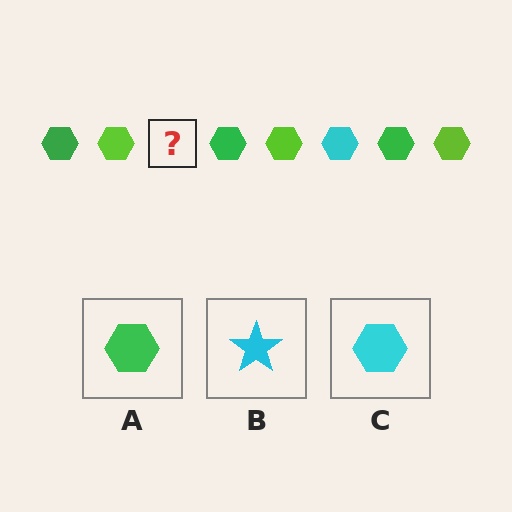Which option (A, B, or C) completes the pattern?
C.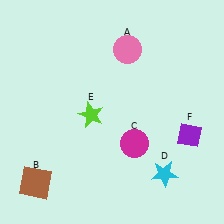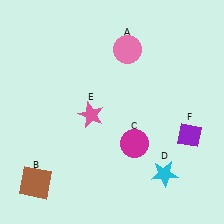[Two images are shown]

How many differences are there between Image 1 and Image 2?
There is 1 difference between the two images.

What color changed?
The star (E) changed from lime in Image 1 to pink in Image 2.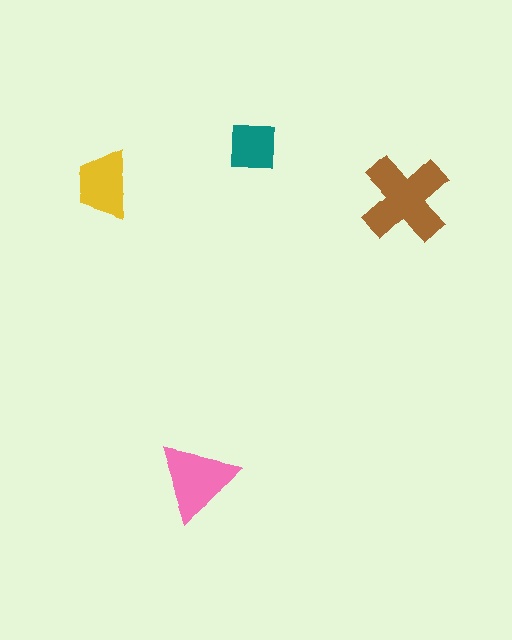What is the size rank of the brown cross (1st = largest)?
1st.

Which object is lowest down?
The pink triangle is bottommost.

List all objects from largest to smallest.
The brown cross, the pink triangle, the yellow trapezoid, the teal square.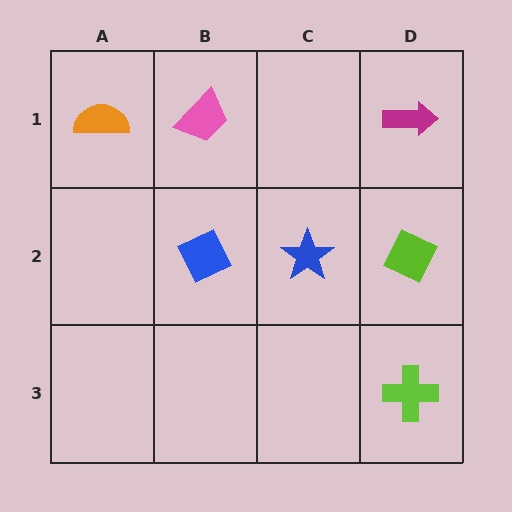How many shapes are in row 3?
1 shape.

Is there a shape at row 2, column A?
No, that cell is empty.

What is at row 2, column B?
A blue diamond.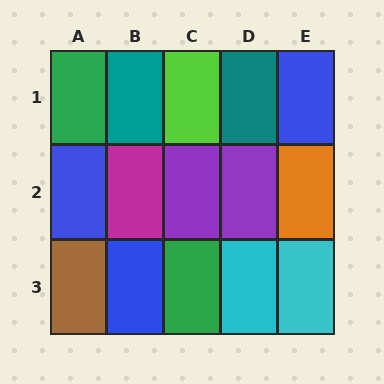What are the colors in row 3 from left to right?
Brown, blue, green, cyan, cyan.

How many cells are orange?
1 cell is orange.